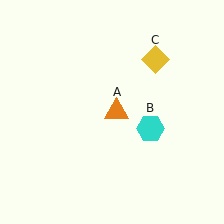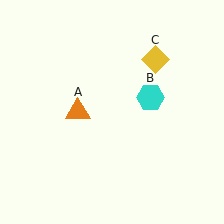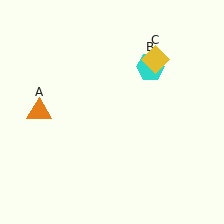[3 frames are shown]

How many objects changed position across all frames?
2 objects changed position: orange triangle (object A), cyan hexagon (object B).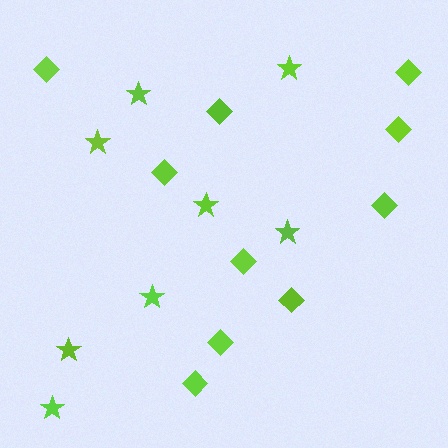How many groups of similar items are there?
There are 2 groups: one group of diamonds (10) and one group of stars (8).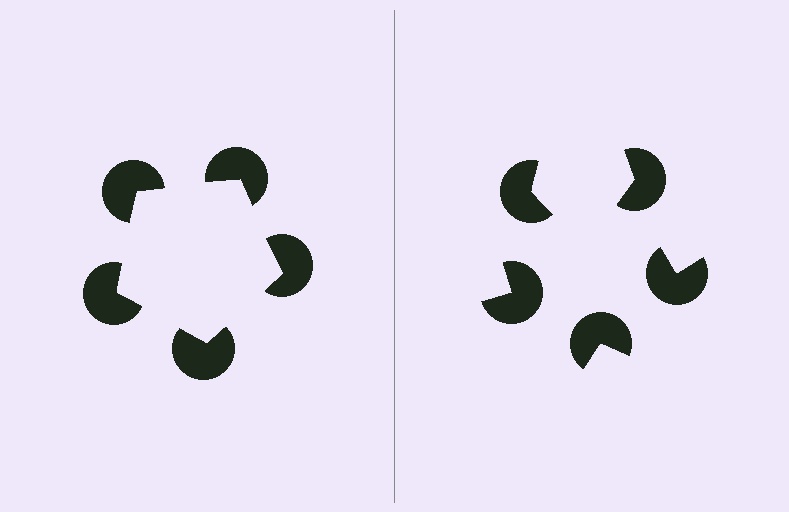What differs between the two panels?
The pac-man discs are positioned identically on both sides; only the wedge orientations differ. On the left they align to a pentagon; on the right they are misaligned.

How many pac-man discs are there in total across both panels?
10 — 5 on each side.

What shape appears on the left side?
An illusory pentagon.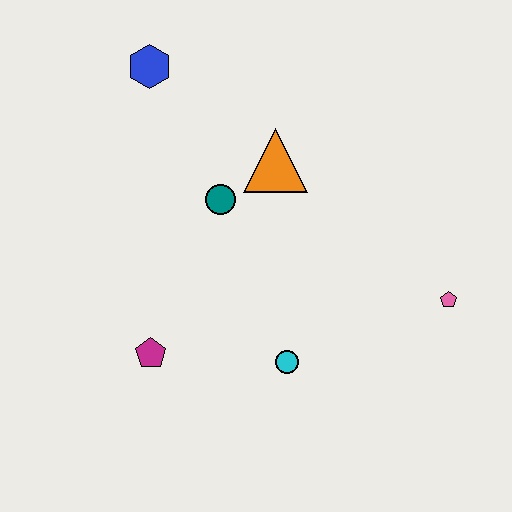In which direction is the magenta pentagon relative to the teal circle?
The magenta pentagon is below the teal circle.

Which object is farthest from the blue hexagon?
The pink pentagon is farthest from the blue hexagon.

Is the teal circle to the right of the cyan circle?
No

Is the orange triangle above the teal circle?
Yes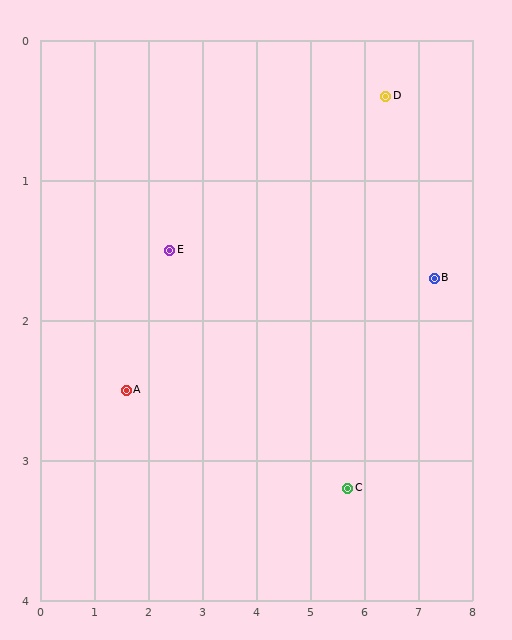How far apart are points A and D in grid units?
Points A and D are about 5.2 grid units apart.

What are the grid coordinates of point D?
Point D is at approximately (6.4, 0.4).